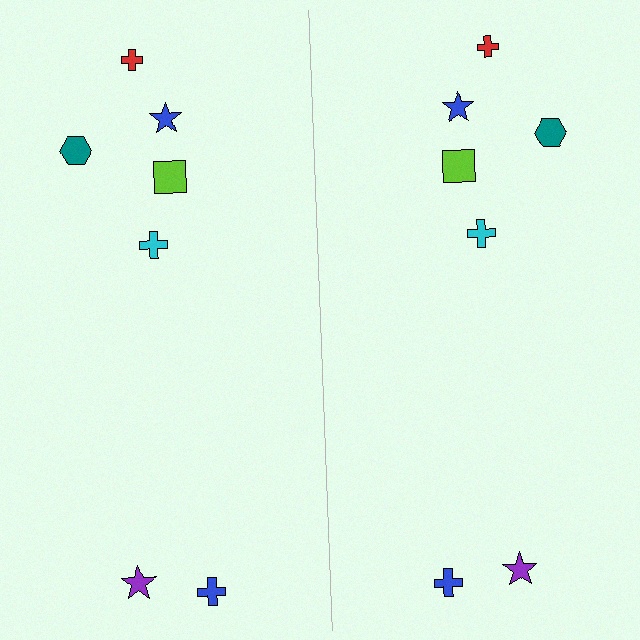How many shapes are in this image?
There are 14 shapes in this image.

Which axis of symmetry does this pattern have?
The pattern has a vertical axis of symmetry running through the center of the image.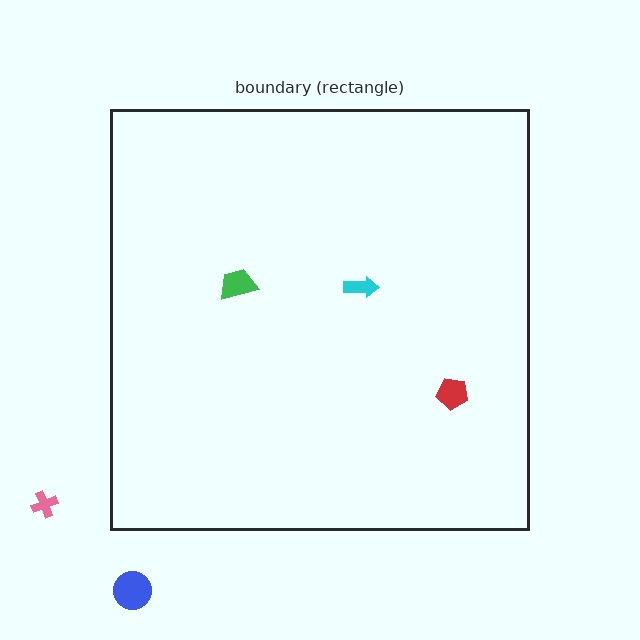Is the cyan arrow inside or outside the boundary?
Inside.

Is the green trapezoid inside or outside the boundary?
Inside.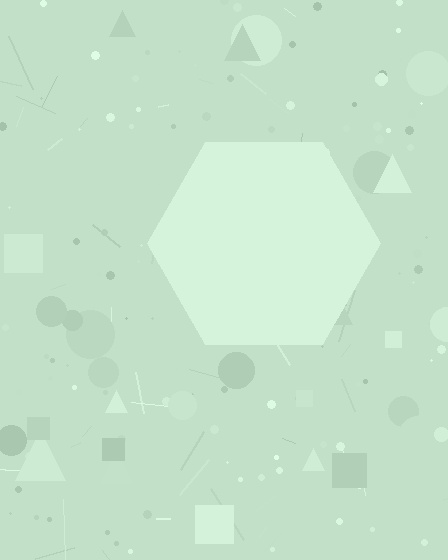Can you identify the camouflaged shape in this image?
The camouflaged shape is a hexagon.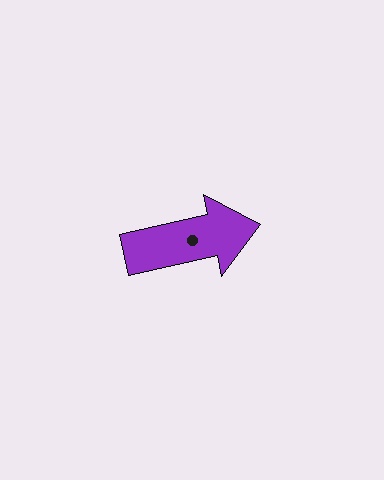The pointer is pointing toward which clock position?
Roughly 3 o'clock.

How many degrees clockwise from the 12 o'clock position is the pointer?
Approximately 77 degrees.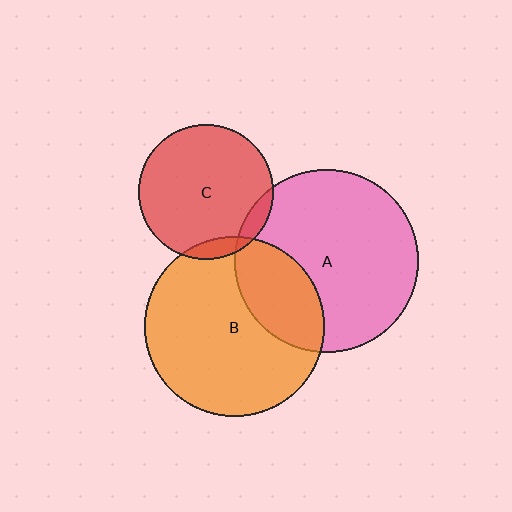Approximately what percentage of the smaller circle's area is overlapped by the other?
Approximately 25%.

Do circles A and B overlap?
Yes.